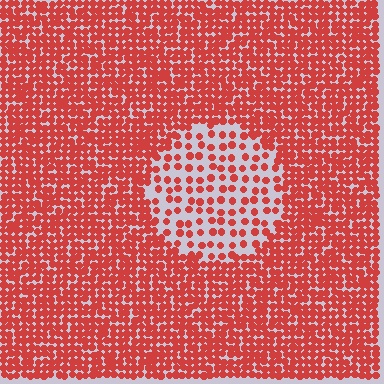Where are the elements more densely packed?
The elements are more densely packed outside the circle boundary.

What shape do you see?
I see a circle.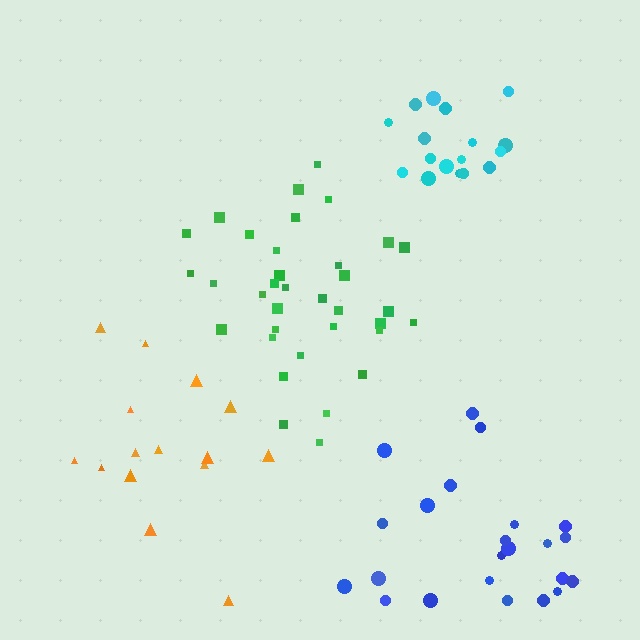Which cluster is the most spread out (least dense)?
Orange.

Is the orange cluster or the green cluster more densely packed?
Green.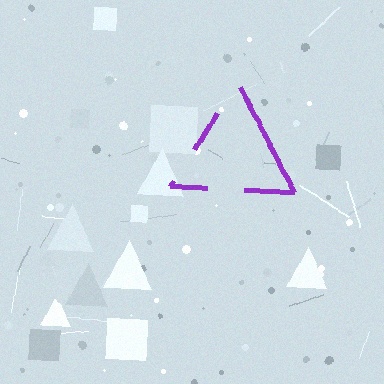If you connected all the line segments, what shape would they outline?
They would outline a triangle.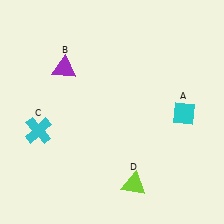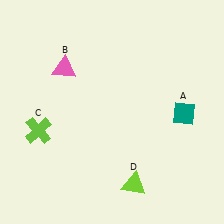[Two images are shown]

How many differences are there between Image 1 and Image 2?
There are 3 differences between the two images.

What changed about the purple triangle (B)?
In Image 1, B is purple. In Image 2, it changed to pink.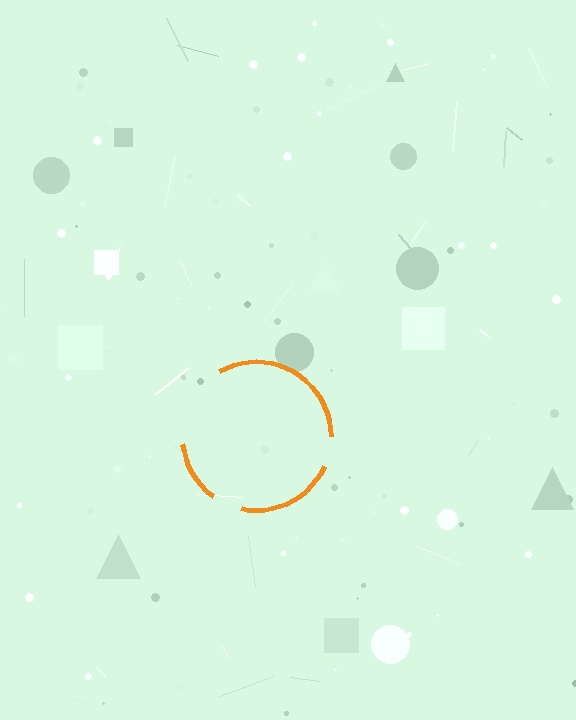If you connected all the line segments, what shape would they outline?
They would outline a circle.